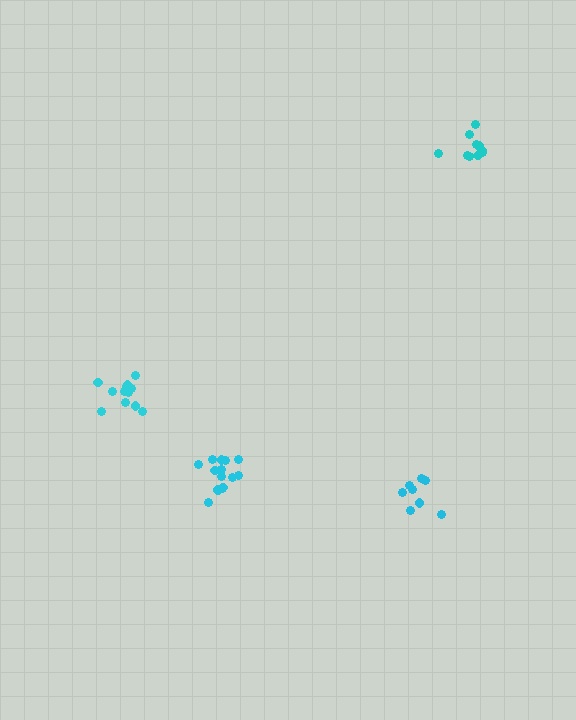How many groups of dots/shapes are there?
There are 4 groups.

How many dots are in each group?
Group 1: 10 dots, Group 2: 14 dots, Group 3: 13 dots, Group 4: 8 dots (45 total).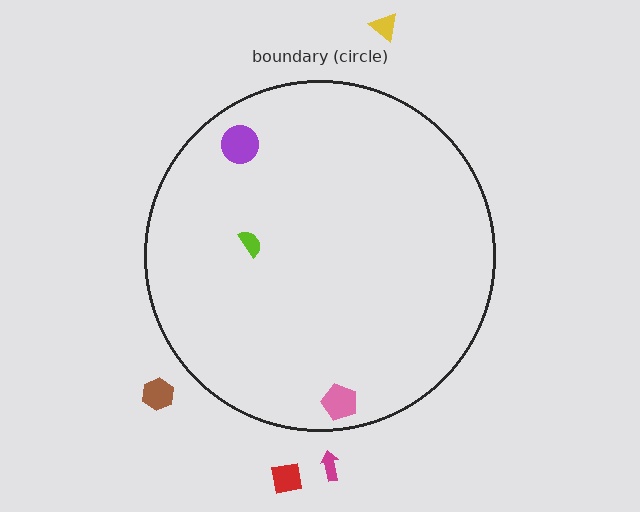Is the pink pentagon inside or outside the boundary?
Inside.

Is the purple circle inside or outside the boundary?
Inside.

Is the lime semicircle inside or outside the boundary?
Inside.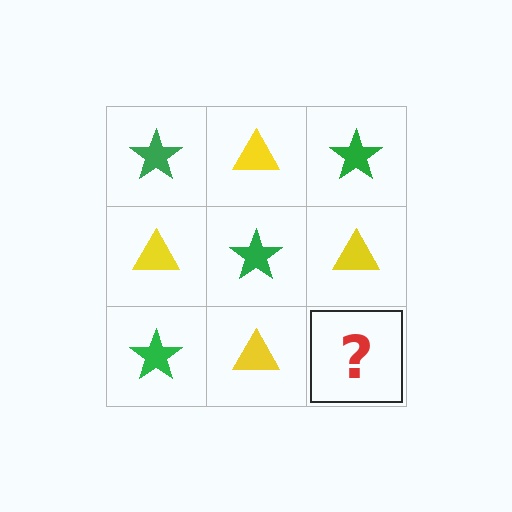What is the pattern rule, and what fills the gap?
The rule is that it alternates green star and yellow triangle in a checkerboard pattern. The gap should be filled with a green star.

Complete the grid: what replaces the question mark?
The question mark should be replaced with a green star.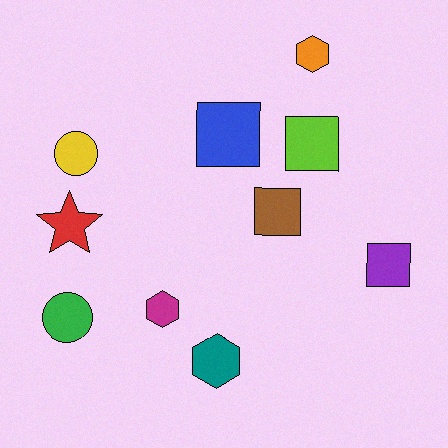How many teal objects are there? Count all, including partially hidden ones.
There is 1 teal object.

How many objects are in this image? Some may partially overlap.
There are 10 objects.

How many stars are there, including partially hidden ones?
There is 1 star.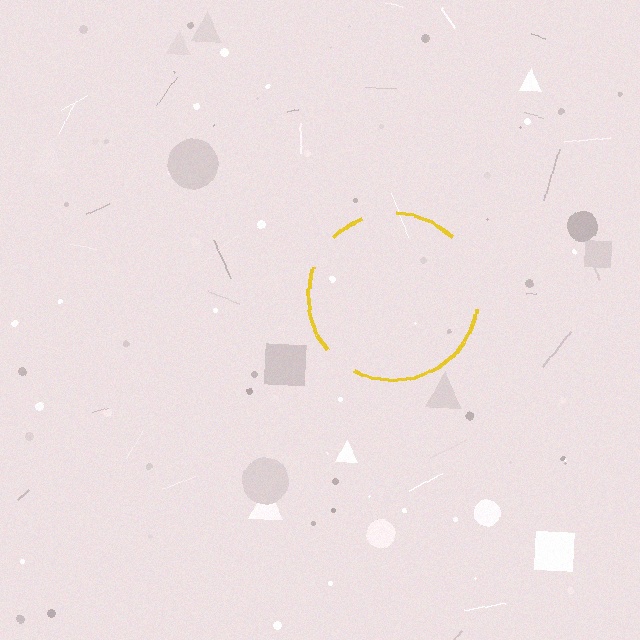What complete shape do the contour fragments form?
The contour fragments form a circle.